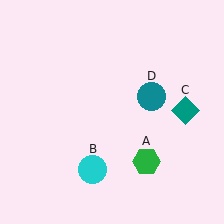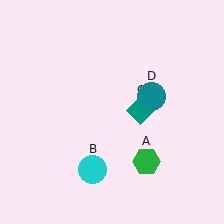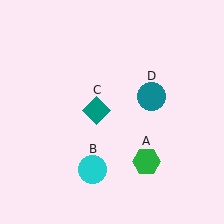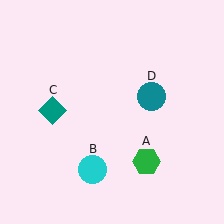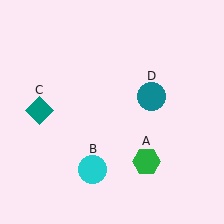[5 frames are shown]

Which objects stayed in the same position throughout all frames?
Green hexagon (object A) and cyan circle (object B) and teal circle (object D) remained stationary.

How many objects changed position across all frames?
1 object changed position: teal diamond (object C).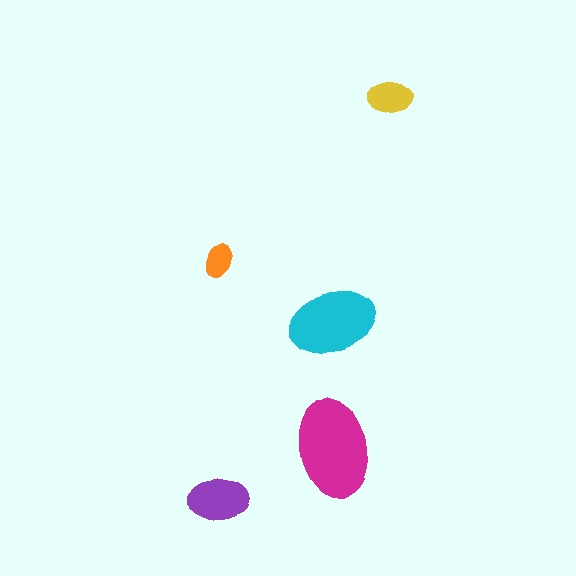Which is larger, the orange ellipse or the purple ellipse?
The purple one.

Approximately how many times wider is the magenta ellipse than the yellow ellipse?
About 2 times wider.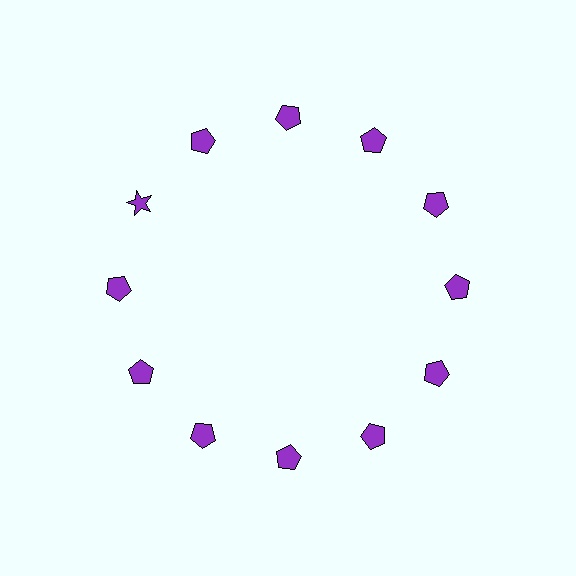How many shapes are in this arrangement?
There are 12 shapes arranged in a ring pattern.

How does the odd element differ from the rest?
It has a different shape: star instead of pentagon.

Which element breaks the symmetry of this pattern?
The purple star at roughly the 10 o'clock position breaks the symmetry. All other shapes are purple pentagons.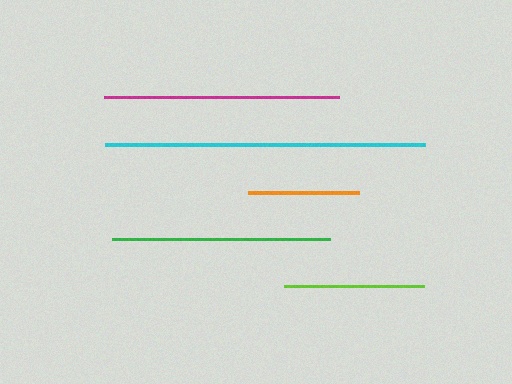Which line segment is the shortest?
The orange line is the shortest at approximately 111 pixels.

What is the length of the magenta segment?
The magenta segment is approximately 235 pixels long.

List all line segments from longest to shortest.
From longest to shortest: cyan, magenta, green, lime, orange.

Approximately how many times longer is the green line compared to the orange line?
The green line is approximately 2.0 times the length of the orange line.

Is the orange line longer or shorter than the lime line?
The lime line is longer than the orange line.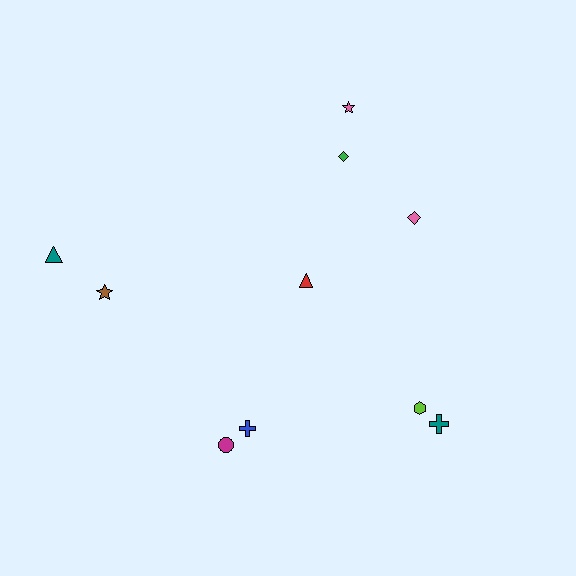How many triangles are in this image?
There are 2 triangles.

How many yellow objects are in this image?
There are no yellow objects.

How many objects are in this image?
There are 10 objects.